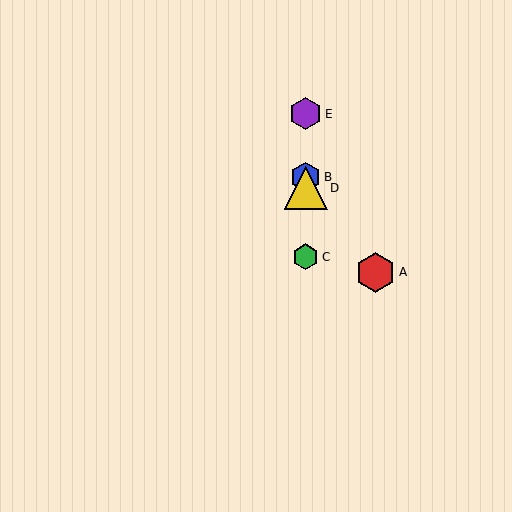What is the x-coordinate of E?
Object E is at x≈306.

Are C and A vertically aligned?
No, C is at x≈306 and A is at x≈376.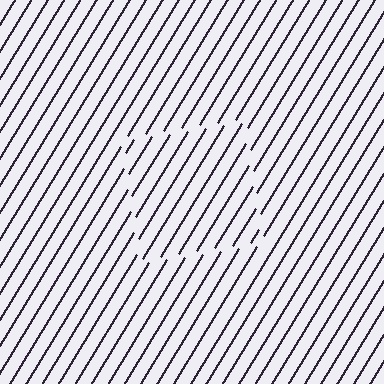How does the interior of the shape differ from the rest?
The interior of the shape contains the same grating, shifted by half a period — the contour is defined by the phase discontinuity where line-ends from the inner and outer gratings abut.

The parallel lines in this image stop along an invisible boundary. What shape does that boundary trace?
An illusory square. The interior of the shape contains the same grating, shifted by half a period — the contour is defined by the phase discontinuity where line-ends from the inner and outer gratings abut.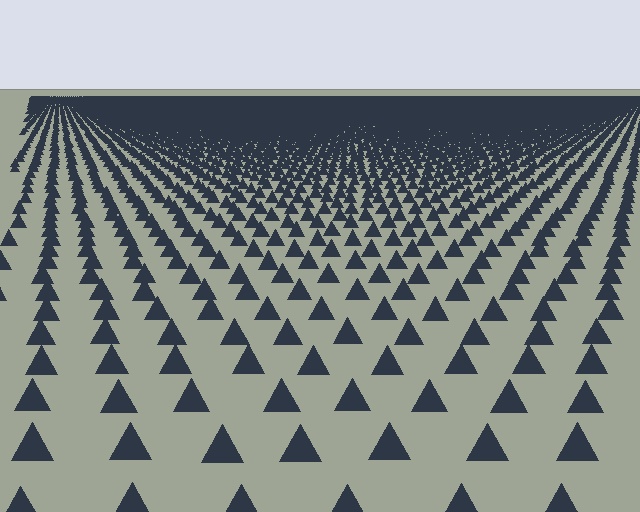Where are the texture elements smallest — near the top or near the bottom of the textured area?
Near the top.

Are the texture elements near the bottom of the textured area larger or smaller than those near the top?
Larger. Near the bottom, elements are closer to the viewer and appear at a bigger on-screen size.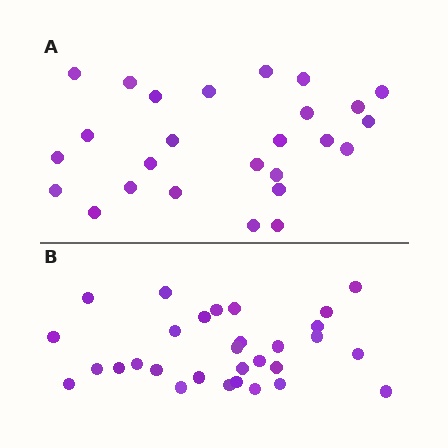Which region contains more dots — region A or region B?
Region B (the bottom region) has more dots.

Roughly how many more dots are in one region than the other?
Region B has about 4 more dots than region A.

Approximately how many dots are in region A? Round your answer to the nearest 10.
About 30 dots. (The exact count is 26, which rounds to 30.)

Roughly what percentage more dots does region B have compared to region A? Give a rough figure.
About 15% more.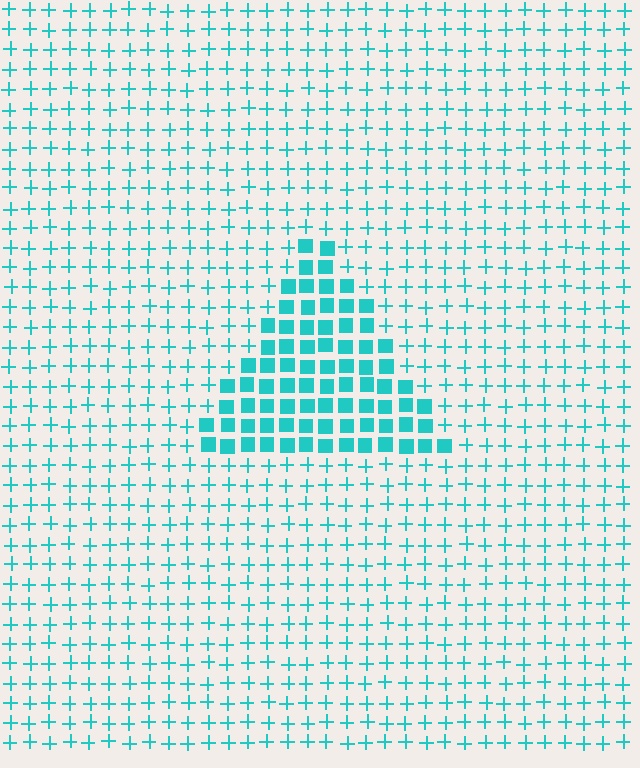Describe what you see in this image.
The image is filled with small cyan elements arranged in a uniform grid. A triangle-shaped region contains squares, while the surrounding area contains plus signs. The boundary is defined purely by the change in element shape.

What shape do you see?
I see a triangle.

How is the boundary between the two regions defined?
The boundary is defined by a change in element shape: squares inside vs. plus signs outside. All elements share the same color and spacing.